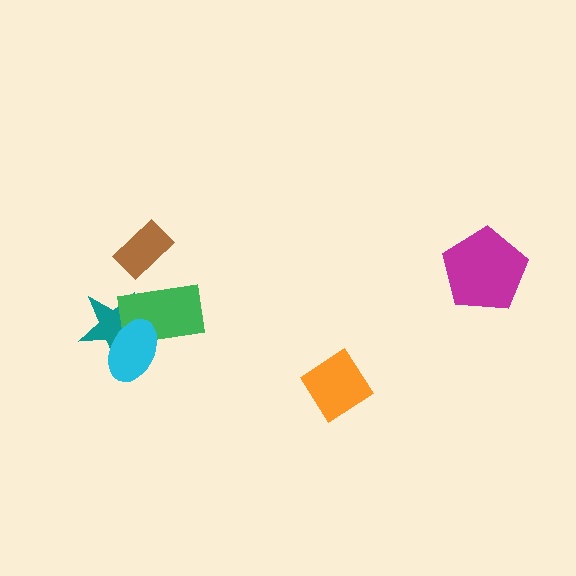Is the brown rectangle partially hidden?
No, no other shape covers it.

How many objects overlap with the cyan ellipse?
2 objects overlap with the cyan ellipse.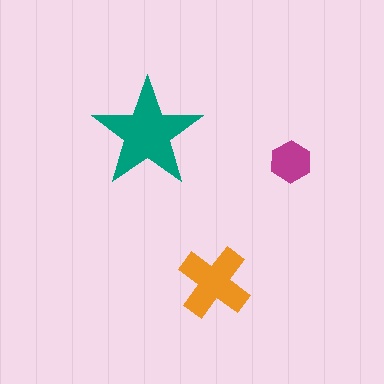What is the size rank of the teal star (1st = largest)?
1st.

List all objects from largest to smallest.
The teal star, the orange cross, the magenta hexagon.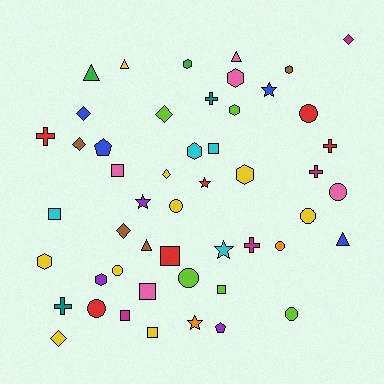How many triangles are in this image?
There are 5 triangles.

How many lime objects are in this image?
There are 5 lime objects.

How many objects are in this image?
There are 50 objects.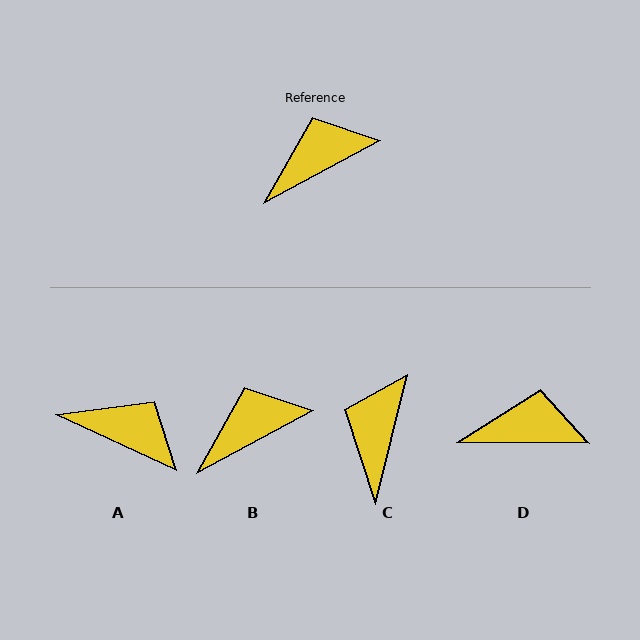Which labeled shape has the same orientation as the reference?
B.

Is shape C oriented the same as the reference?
No, it is off by about 48 degrees.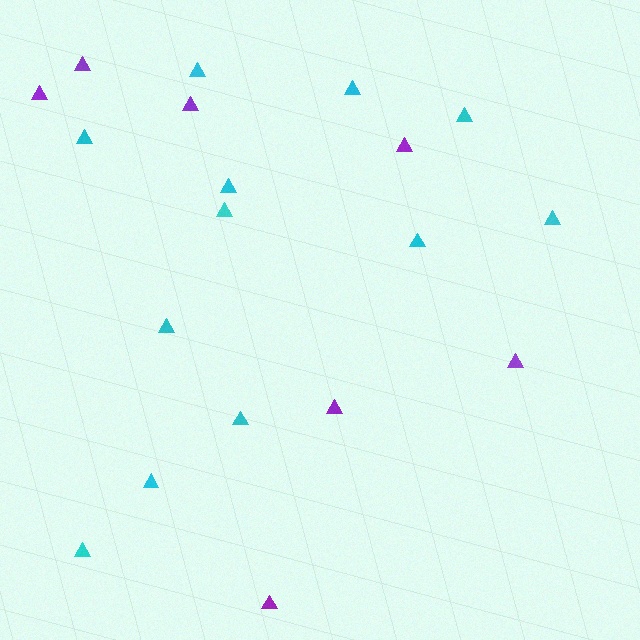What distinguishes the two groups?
There are 2 groups: one group of purple triangles (7) and one group of cyan triangles (12).